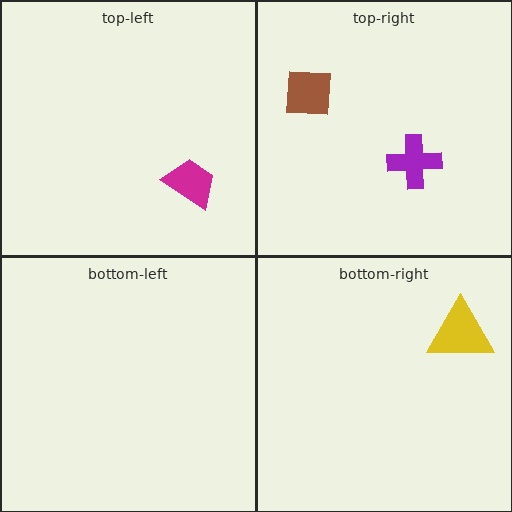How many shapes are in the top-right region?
2.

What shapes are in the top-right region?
The purple cross, the brown square.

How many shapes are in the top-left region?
1.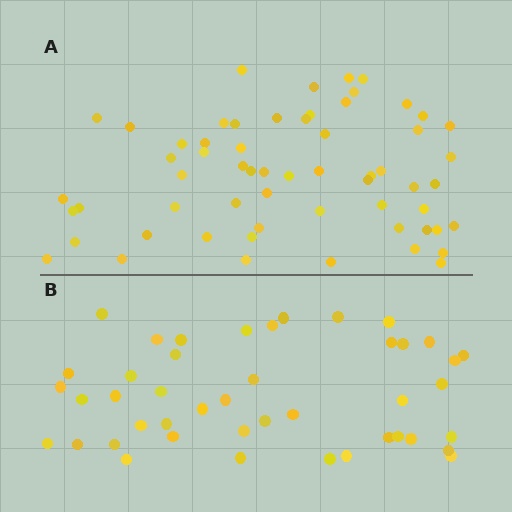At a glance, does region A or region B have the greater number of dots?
Region A (the top region) has more dots.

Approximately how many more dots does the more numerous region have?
Region A has approximately 15 more dots than region B.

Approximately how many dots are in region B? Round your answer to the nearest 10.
About 40 dots. (The exact count is 44, which rounds to 40.)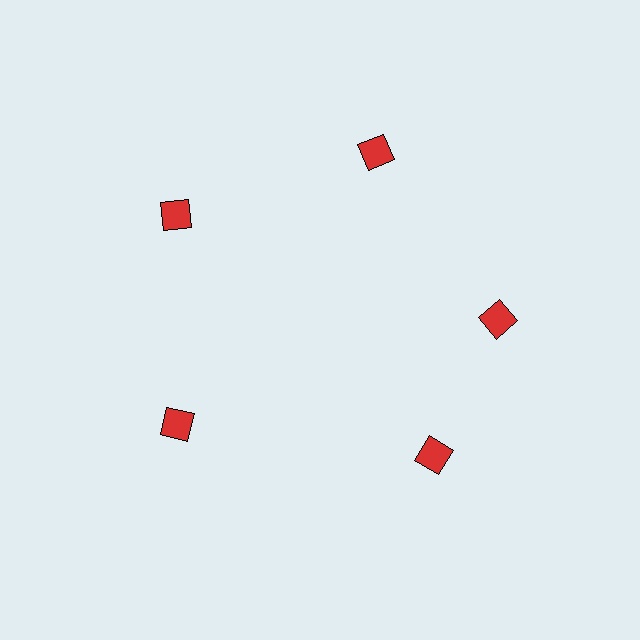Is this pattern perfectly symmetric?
No. The 5 red squares are arranged in a ring, but one element near the 5 o'clock position is rotated out of alignment along the ring, breaking the 5-fold rotational symmetry.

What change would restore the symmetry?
The symmetry would be restored by rotating it back into even spacing with its neighbors so that all 5 squares sit at equal angles and equal distance from the center.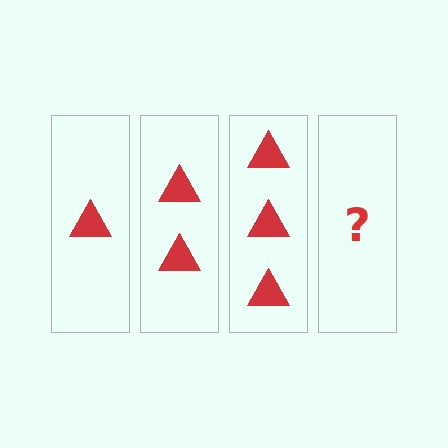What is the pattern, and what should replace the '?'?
The pattern is that each step adds one more triangle. The '?' should be 4 triangles.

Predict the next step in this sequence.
The next step is 4 triangles.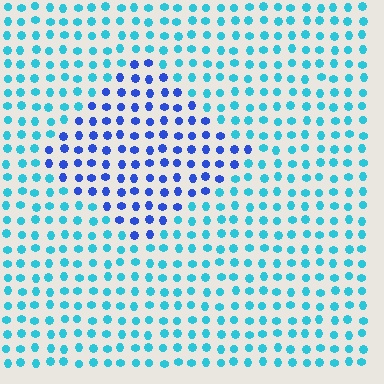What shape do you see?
I see a diamond.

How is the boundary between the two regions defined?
The boundary is defined purely by a slight shift in hue (about 43 degrees). Spacing, size, and orientation are identical on both sides.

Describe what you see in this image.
The image is filled with small cyan elements in a uniform arrangement. A diamond-shaped region is visible where the elements are tinted to a slightly different hue, forming a subtle color boundary.